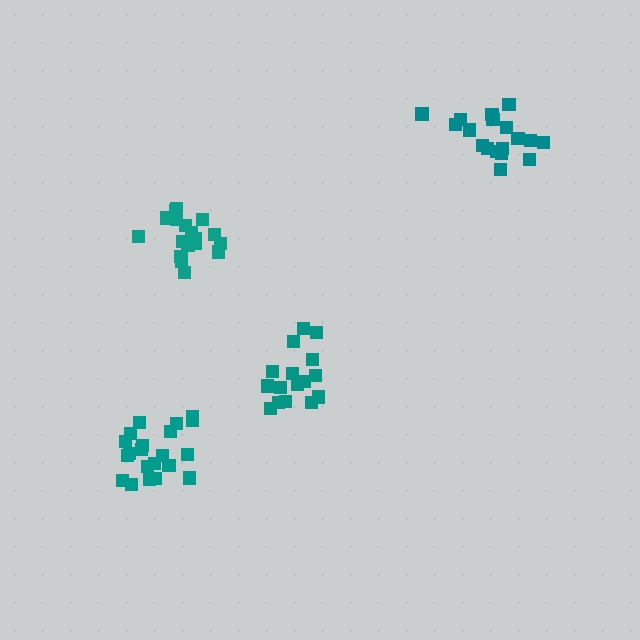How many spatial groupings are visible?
There are 4 spatial groupings.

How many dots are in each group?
Group 1: 20 dots, Group 2: 16 dots, Group 3: 21 dots, Group 4: 18 dots (75 total).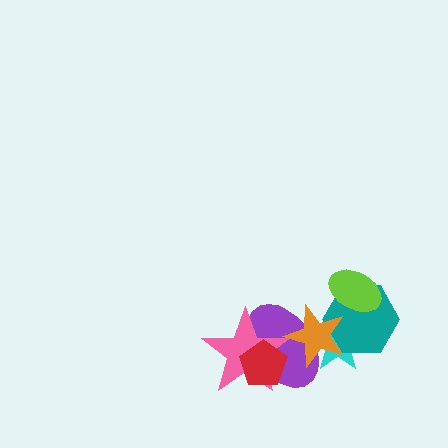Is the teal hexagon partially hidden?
Yes, it is partially covered by another shape.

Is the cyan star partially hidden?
Yes, it is partially covered by another shape.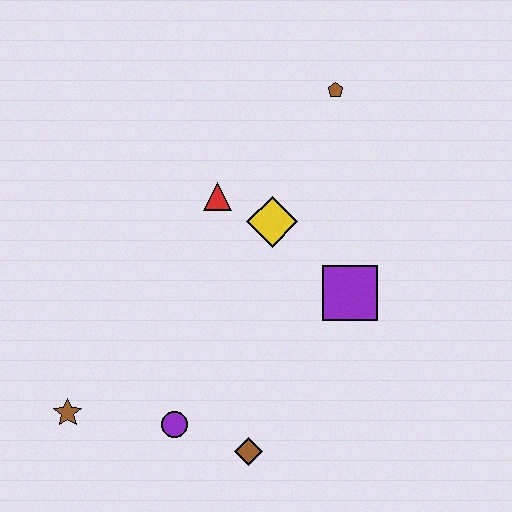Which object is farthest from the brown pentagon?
The brown star is farthest from the brown pentagon.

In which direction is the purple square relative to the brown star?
The purple square is to the right of the brown star.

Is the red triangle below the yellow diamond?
No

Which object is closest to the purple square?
The yellow diamond is closest to the purple square.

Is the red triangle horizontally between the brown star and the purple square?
Yes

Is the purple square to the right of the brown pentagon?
Yes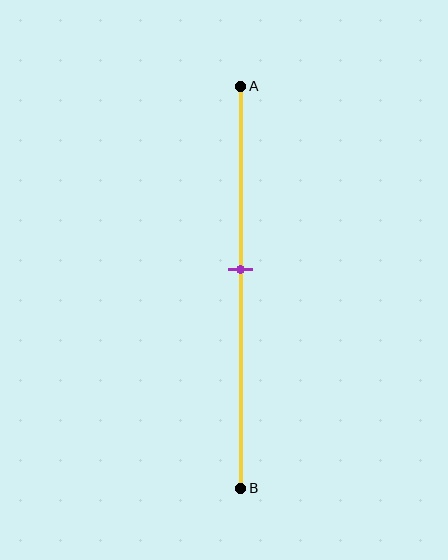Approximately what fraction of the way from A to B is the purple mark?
The purple mark is approximately 45% of the way from A to B.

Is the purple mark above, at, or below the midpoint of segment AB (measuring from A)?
The purple mark is above the midpoint of segment AB.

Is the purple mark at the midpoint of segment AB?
No, the mark is at about 45% from A, not at the 50% midpoint.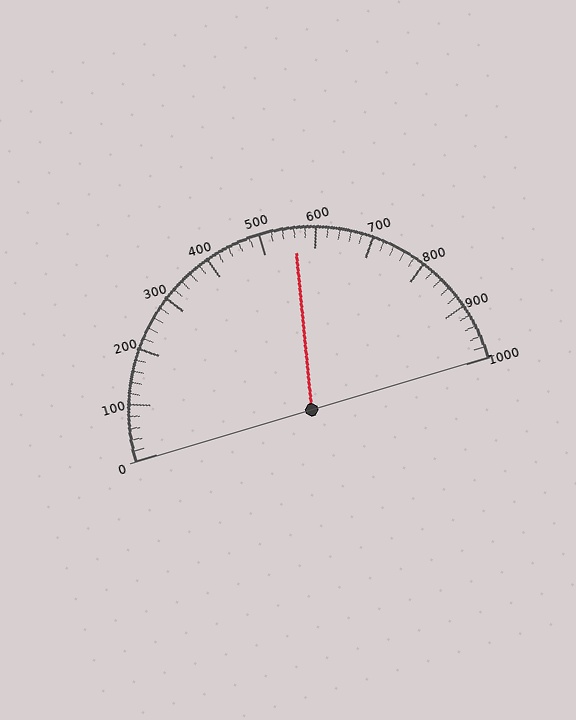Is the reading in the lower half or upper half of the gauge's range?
The reading is in the upper half of the range (0 to 1000).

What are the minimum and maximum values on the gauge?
The gauge ranges from 0 to 1000.